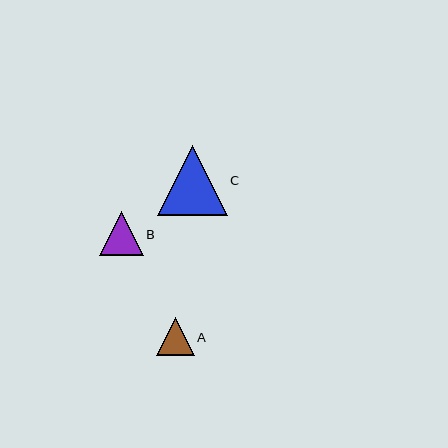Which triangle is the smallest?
Triangle A is the smallest with a size of approximately 38 pixels.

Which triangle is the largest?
Triangle C is the largest with a size of approximately 70 pixels.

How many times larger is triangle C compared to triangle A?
Triangle C is approximately 1.9 times the size of triangle A.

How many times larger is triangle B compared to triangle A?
Triangle B is approximately 1.2 times the size of triangle A.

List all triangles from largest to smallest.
From largest to smallest: C, B, A.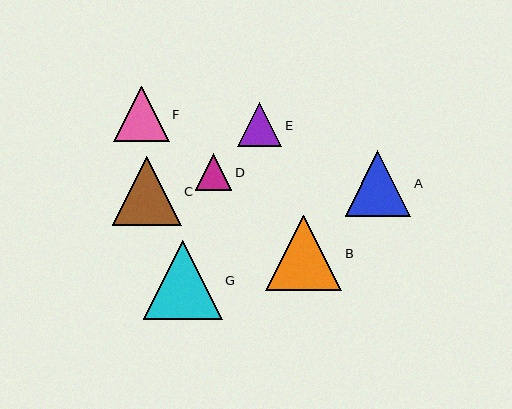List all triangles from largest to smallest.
From largest to smallest: G, B, C, A, F, E, D.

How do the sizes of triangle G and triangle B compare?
Triangle G and triangle B are approximately the same size.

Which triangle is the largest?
Triangle G is the largest with a size of approximately 79 pixels.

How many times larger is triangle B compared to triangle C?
Triangle B is approximately 1.1 times the size of triangle C.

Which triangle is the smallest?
Triangle D is the smallest with a size of approximately 37 pixels.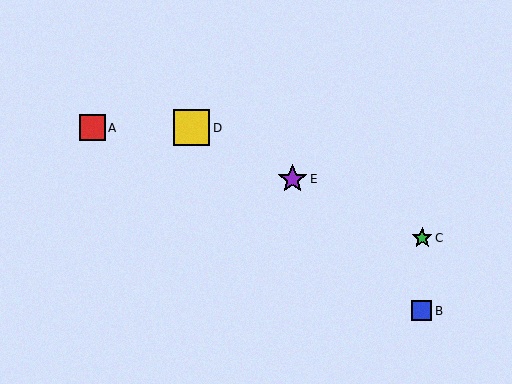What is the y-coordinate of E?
Object E is at y≈179.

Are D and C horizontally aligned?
No, D is at y≈128 and C is at y≈238.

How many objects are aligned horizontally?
2 objects (A, D) are aligned horizontally.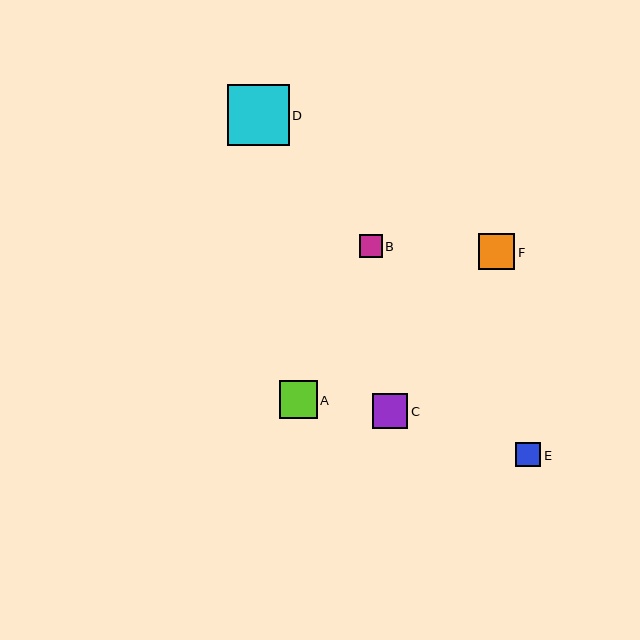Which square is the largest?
Square D is the largest with a size of approximately 61 pixels.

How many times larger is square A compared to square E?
Square A is approximately 1.5 times the size of square E.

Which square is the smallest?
Square B is the smallest with a size of approximately 22 pixels.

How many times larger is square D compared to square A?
Square D is approximately 1.6 times the size of square A.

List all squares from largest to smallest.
From largest to smallest: D, A, F, C, E, B.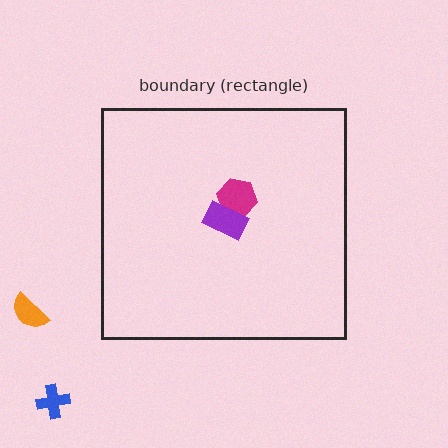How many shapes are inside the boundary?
2 inside, 2 outside.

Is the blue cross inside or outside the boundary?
Outside.